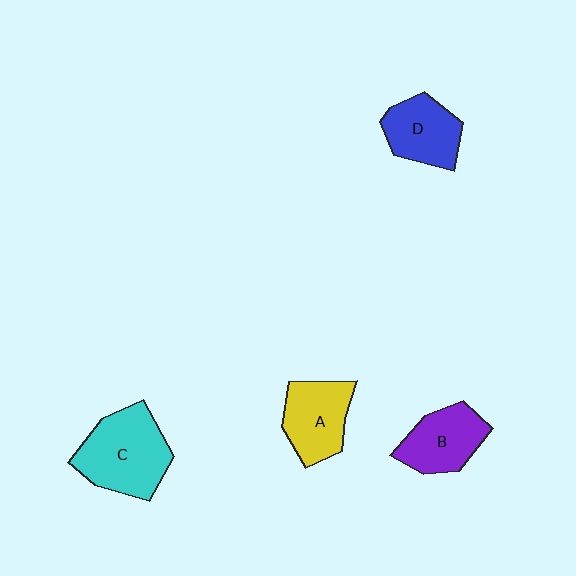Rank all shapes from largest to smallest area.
From largest to smallest: C (cyan), A (yellow), B (purple), D (blue).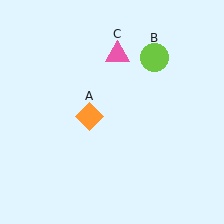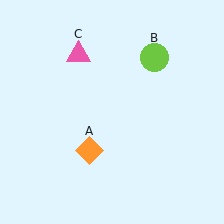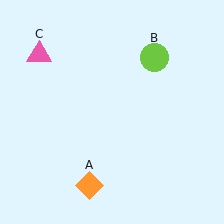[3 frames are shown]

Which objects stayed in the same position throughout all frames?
Lime circle (object B) remained stationary.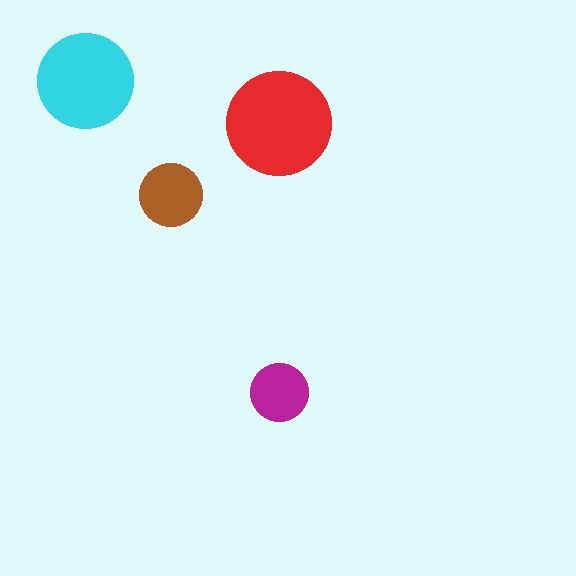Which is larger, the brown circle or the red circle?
The red one.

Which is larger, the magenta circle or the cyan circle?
The cyan one.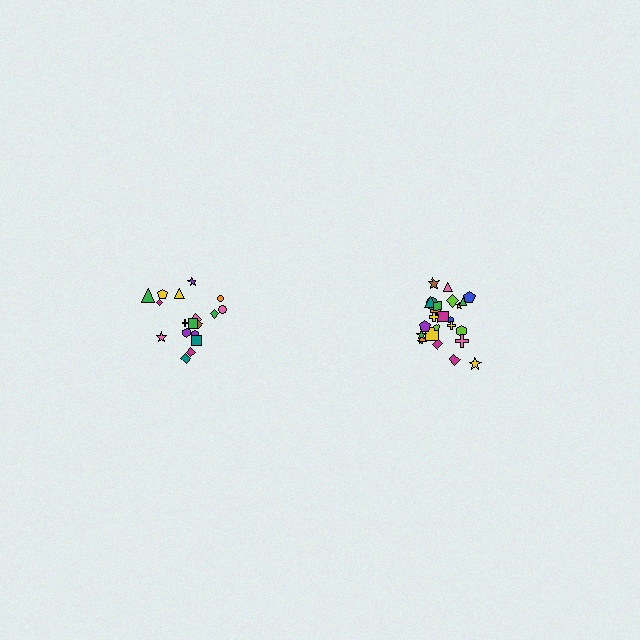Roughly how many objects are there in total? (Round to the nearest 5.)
Roughly 45 objects in total.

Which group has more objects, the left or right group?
The right group.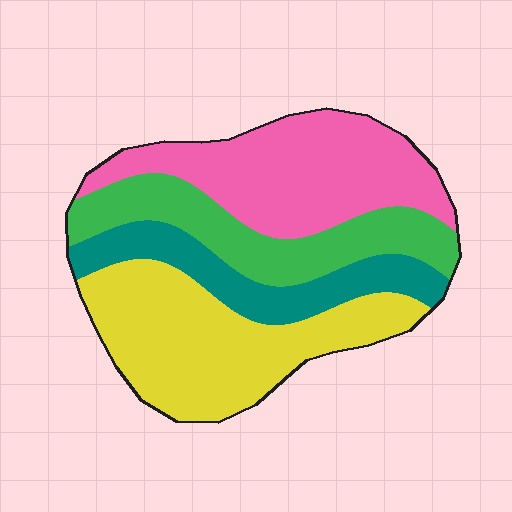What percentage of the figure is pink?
Pink takes up about one third (1/3) of the figure.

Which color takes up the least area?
Teal, at roughly 15%.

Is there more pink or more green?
Pink.